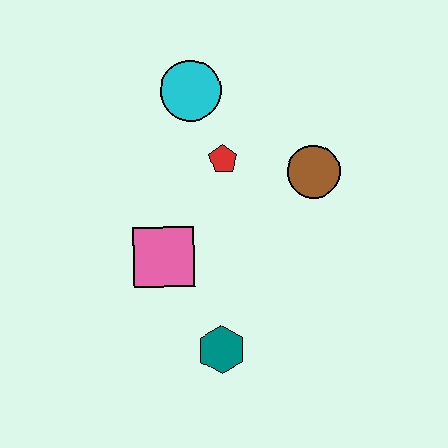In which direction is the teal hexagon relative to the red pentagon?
The teal hexagon is below the red pentagon.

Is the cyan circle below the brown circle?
No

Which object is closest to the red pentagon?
The cyan circle is closest to the red pentagon.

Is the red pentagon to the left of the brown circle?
Yes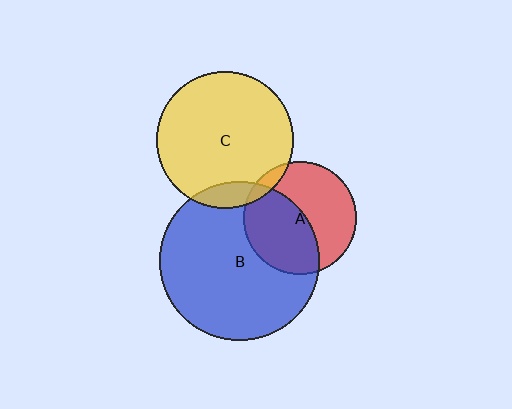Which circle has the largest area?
Circle B (blue).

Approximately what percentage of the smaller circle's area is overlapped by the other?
Approximately 50%.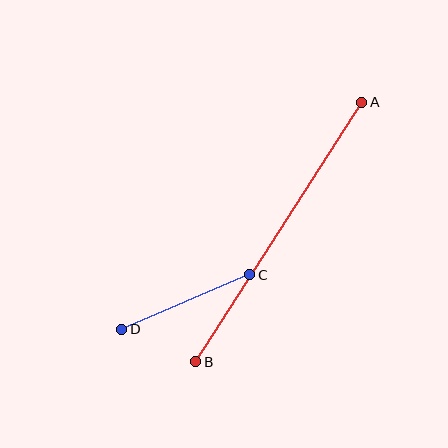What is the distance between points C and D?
The distance is approximately 139 pixels.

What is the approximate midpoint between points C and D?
The midpoint is at approximately (186, 302) pixels.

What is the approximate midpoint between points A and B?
The midpoint is at approximately (279, 232) pixels.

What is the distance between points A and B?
The distance is approximately 308 pixels.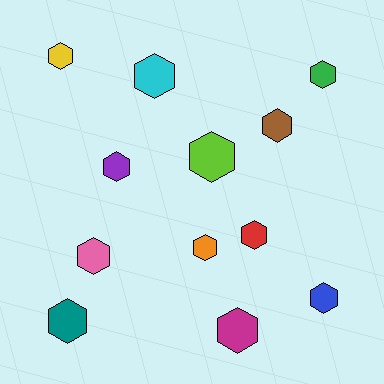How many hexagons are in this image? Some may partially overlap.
There are 12 hexagons.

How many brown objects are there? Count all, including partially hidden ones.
There is 1 brown object.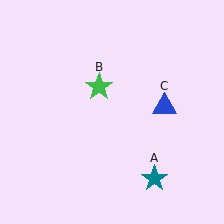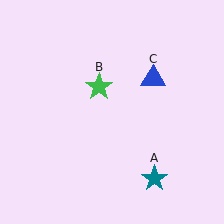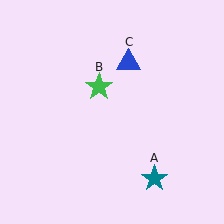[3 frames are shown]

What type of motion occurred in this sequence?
The blue triangle (object C) rotated counterclockwise around the center of the scene.